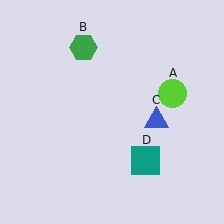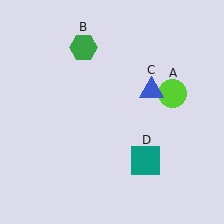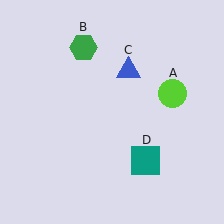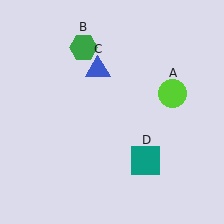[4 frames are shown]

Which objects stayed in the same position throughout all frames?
Lime circle (object A) and green hexagon (object B) and teal square (object D) remained stationary.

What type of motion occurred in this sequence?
The blue triangle (object C) rotated counterclockwise around the center of the scene.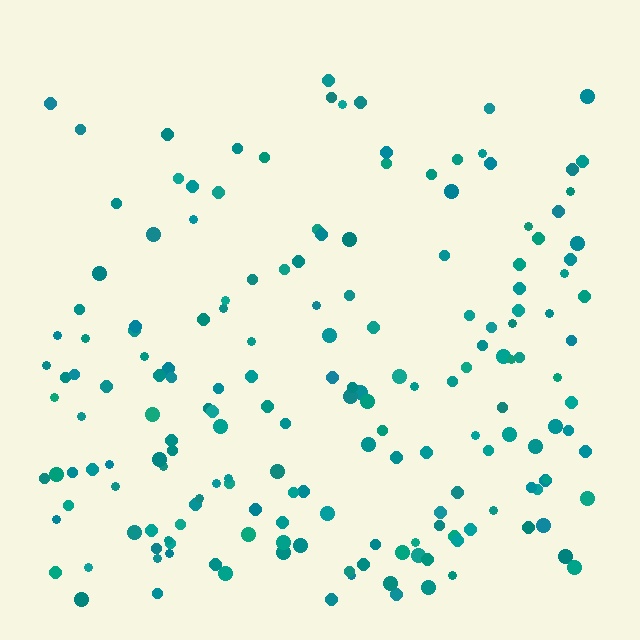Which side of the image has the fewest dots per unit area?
The top.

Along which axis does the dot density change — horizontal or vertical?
Vertical.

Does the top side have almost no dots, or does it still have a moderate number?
Still a moderate number, just noticeably fewer than the bottom.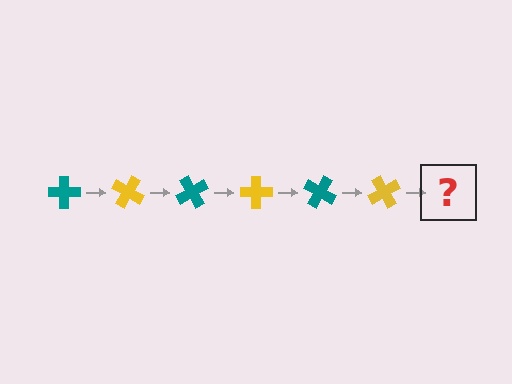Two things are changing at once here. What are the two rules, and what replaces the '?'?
The two rules are that it rotates 30 degrees each step and the color cycles through teal and yellow. The '?' should be a teal cross, rotated 180 degrees from the start.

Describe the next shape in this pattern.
It should be a teal cross, rotated 180 degrees from the start.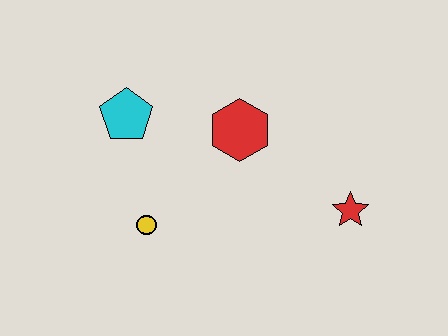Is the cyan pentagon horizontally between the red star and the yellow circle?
No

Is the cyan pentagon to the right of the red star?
No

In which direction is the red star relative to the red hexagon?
The red star is to the right of the red hexagon.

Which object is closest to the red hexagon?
The cyan pentagon is closest to the red hexagon.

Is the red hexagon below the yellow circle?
No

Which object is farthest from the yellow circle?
The red star is farthest from the yellow circle.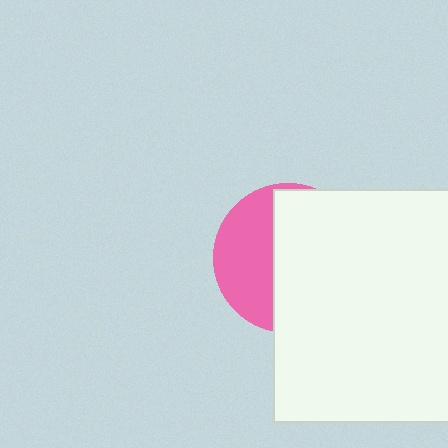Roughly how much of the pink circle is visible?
A small part of it is visible (roughly 39%).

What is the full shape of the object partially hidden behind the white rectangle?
The partially hidden object is a pink circle.